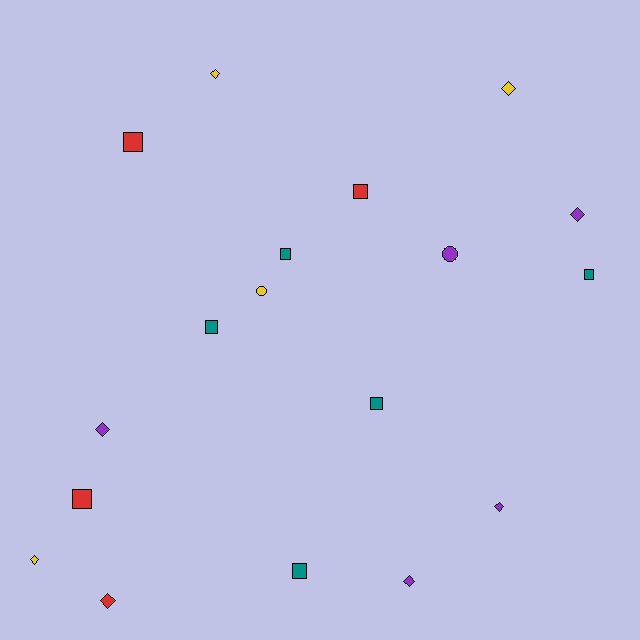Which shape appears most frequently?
Diamond, with 8 objects.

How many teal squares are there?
There are 5 teal squares.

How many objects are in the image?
There are 18 objects.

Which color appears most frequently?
Teal, with 5 objects.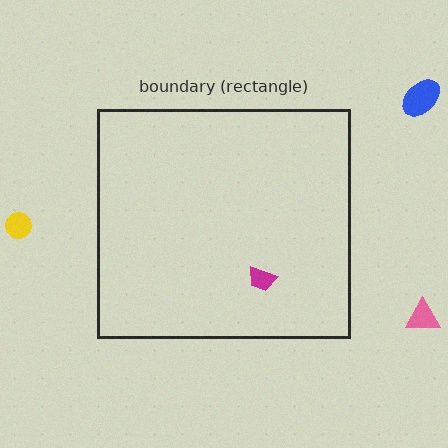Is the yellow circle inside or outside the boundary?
Outside.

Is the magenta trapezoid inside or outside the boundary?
Inside.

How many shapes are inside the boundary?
1 inside, 3 outside.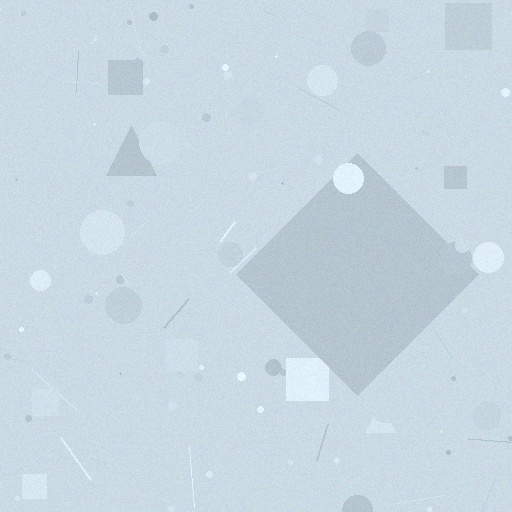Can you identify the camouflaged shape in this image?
The camouflaged shape is a diamond.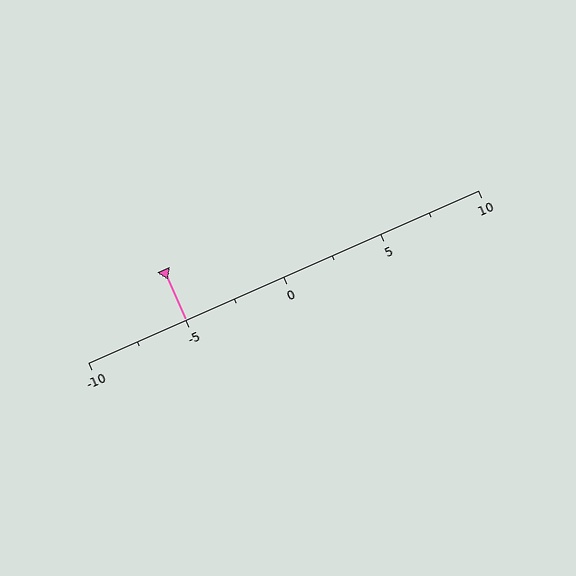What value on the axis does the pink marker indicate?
The marker indicates approximately -5.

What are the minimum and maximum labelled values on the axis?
The axis runs from -10 to 10.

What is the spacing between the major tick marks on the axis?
The major ticks are spaced 5 apart.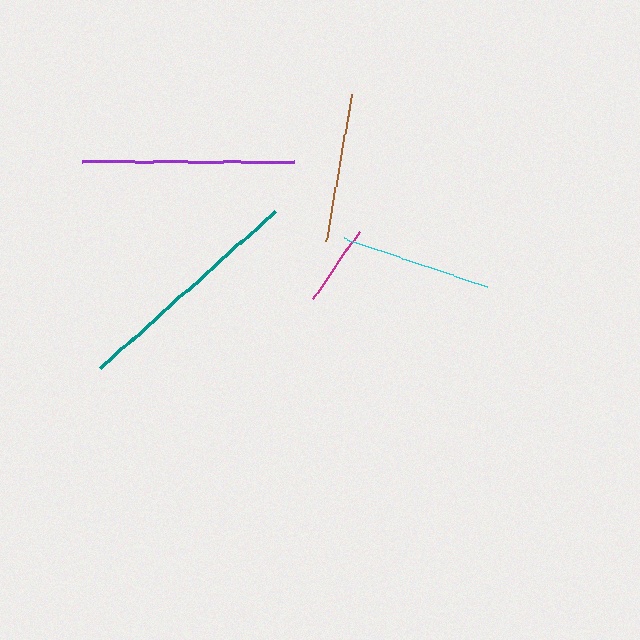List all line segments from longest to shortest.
From longest to shortest: teal, purple, cyan, brown, magenta.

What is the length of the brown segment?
The brown segment is approximately 150 pixels long.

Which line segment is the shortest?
The magenta line is the shortest at approximately 81 pixels.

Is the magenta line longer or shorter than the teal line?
The teal line is longer than the magenta line.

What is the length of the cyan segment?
The cyan segment is approximately 151 pixels long.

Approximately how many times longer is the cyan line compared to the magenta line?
The cyan line is approximately 1.9 times the length of the magenta line.